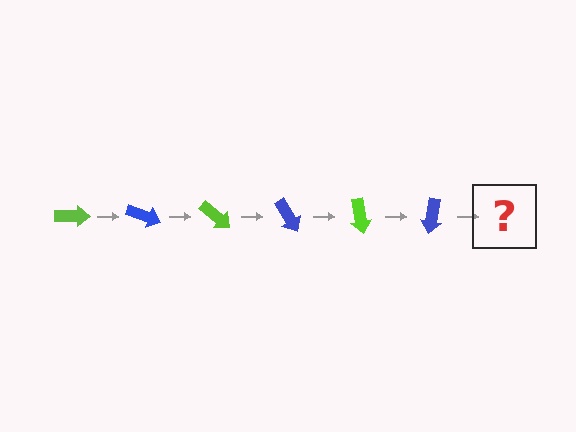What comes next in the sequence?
The next element should be a lime arrow, rotated 120 degrees from the start.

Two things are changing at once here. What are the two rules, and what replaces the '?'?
The two rules are that it rotates 20 degrees each step and the color cycles through lime and blue. The '?' should be a lime arrow, rotated 120 degrees from the start.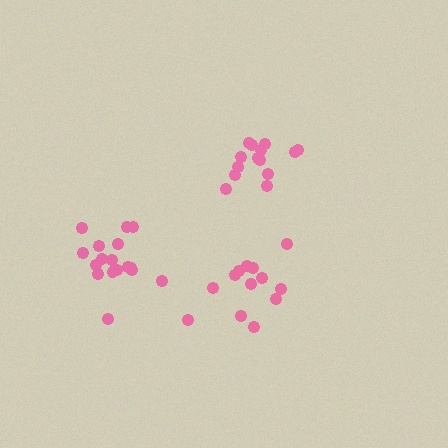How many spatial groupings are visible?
There are 3 spatial groupings.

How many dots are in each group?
Group 1: 17 dots, Group 2: 13 dots, Group 3: 14 dots (44 total).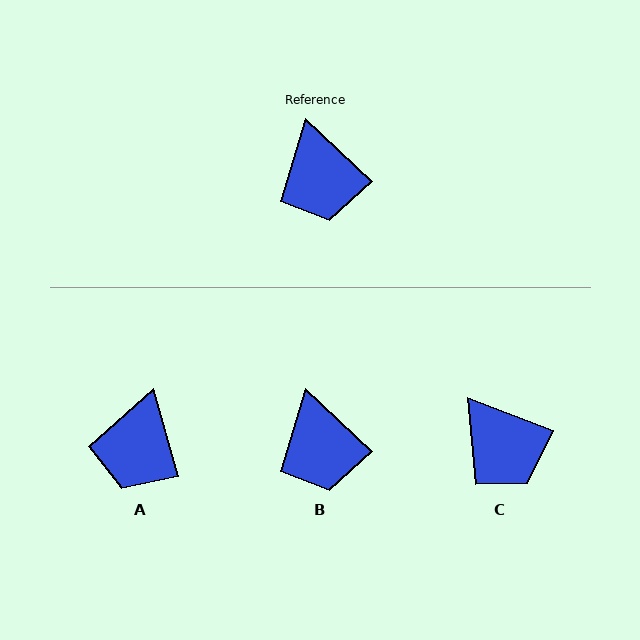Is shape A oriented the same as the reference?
No, it is off by about 31 degrees.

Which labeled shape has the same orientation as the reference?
B.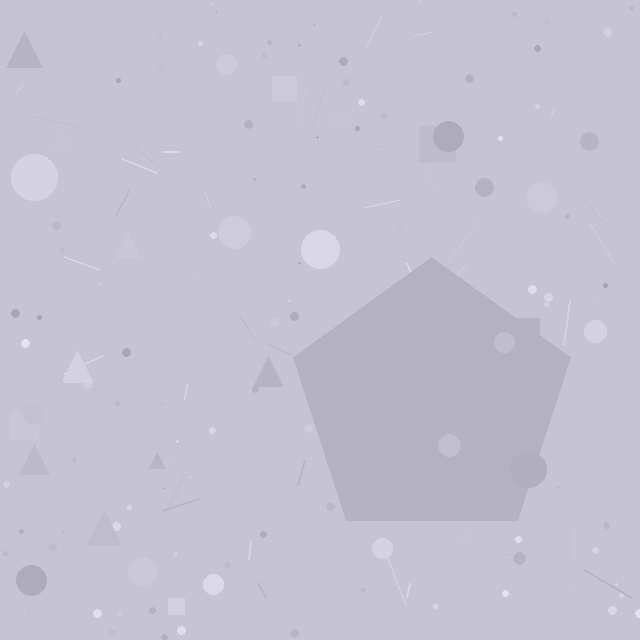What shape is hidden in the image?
A pentagon is hidden in the image.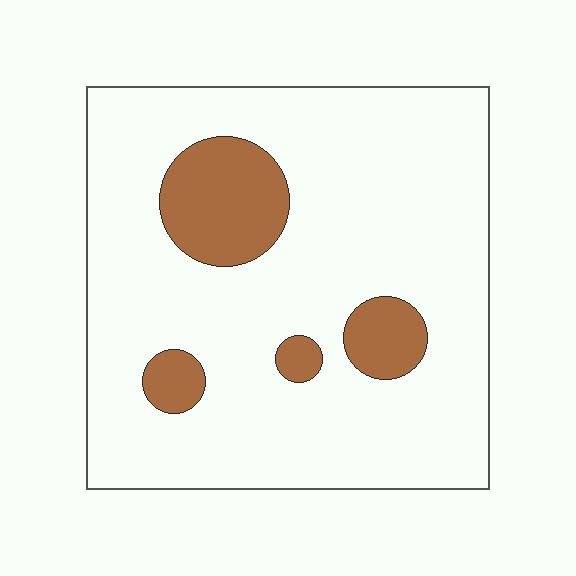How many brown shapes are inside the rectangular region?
4.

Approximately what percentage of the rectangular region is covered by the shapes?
Approximately 15%.